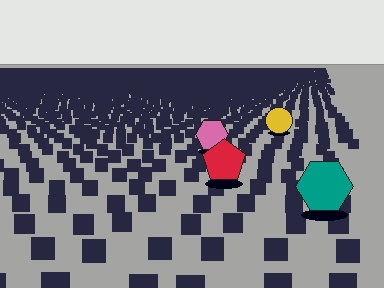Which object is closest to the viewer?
The teal hexagon is closest. The texture marks near it are larger and more spread out.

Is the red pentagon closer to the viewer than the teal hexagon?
No. The teal hexagon is closer — you can tell from the texture gradient: the ground texture is coarser near it.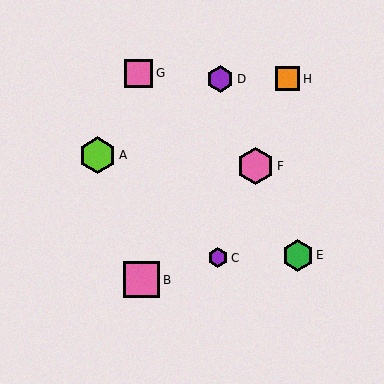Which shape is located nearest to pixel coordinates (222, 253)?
The purple hexagon (labeled C) at (218, 258) is nearest to that location.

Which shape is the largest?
The pink hexagon (labeled F) is the largest.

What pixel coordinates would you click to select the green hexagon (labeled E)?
Click at (298, 255) to select the green hexagon E.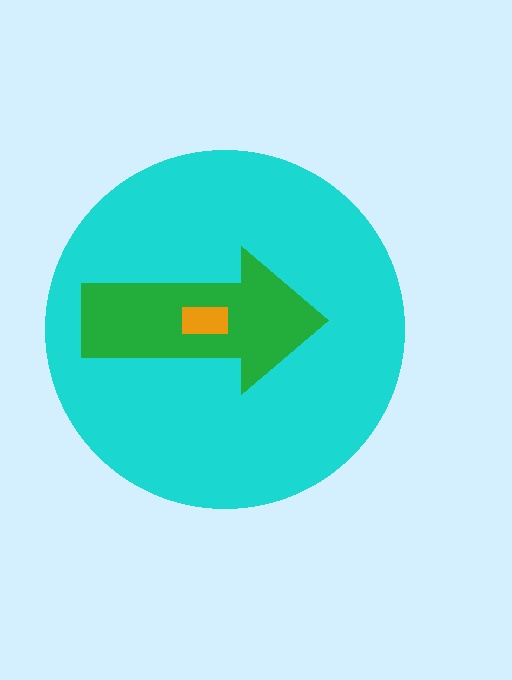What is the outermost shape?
The cyan circle.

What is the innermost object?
The orange rectangle.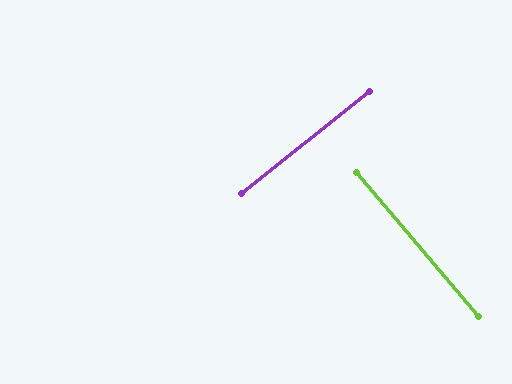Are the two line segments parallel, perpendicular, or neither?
Perpendicular — they meet at approximately 89°.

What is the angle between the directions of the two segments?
Approximately 89 degrees.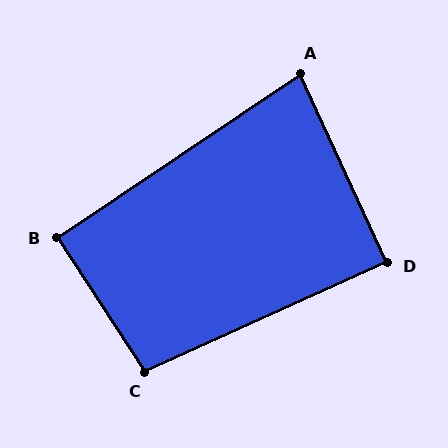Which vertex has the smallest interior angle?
A, at approximately 81 degrees.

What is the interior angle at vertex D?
Approximately 89 degrees (approximately right).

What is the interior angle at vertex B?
Approximately 91 degrees (approximately right).